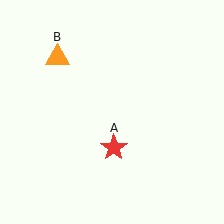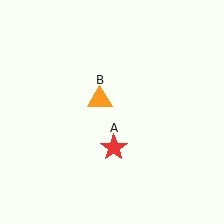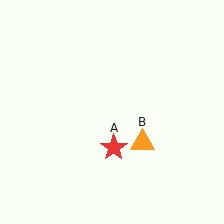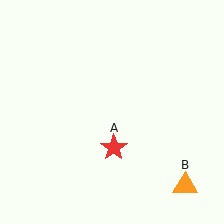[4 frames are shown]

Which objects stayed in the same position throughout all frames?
Red star (object A) remained stationary.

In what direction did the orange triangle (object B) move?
The orange triangle (object B) moved down and to the right.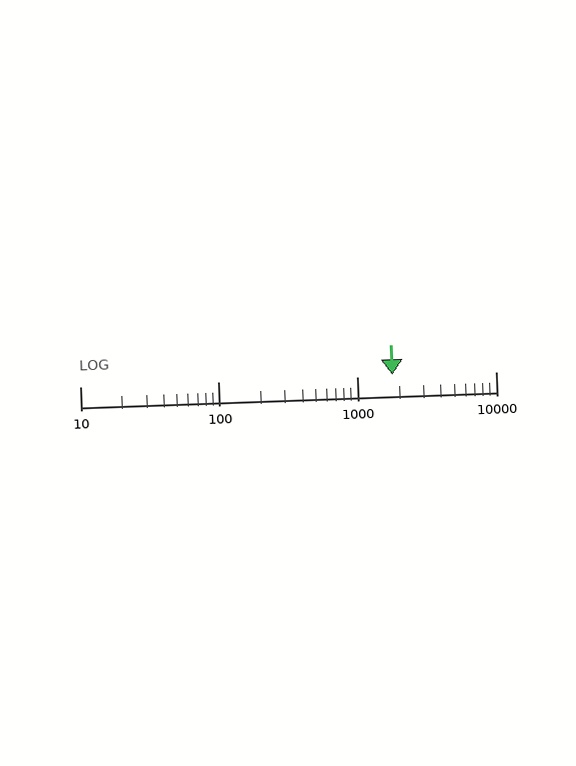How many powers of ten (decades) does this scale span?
The scale spans 3 decades, from 10 to 10000.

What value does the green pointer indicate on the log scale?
The pointer indicates approximately 1800.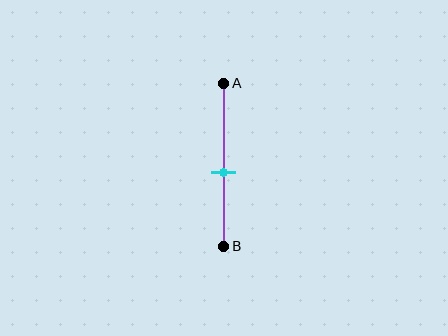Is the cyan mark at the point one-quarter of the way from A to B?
No, the mark is at about 55% from A, not at the 25% one-quarter point.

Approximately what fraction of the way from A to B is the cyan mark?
The cyan mark is approximately 55% of the way from A to B.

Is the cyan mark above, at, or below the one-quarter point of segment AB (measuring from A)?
The cyan mark is below the one-quarter point of segment AB.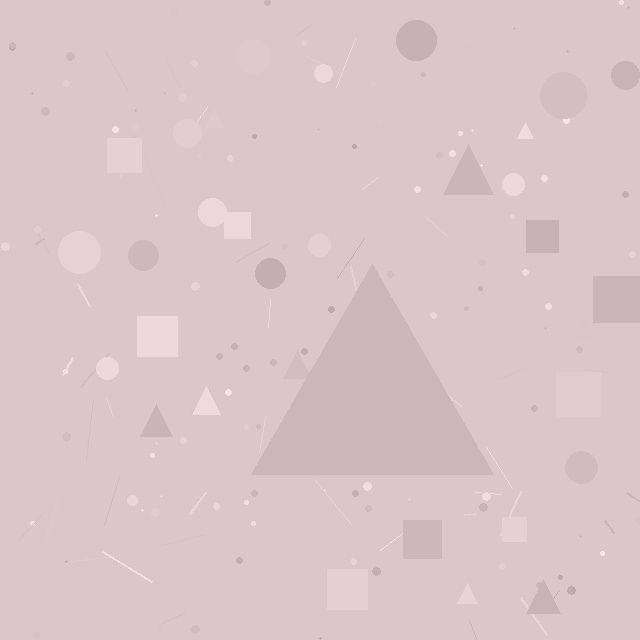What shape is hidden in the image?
A triangle is hidden in the image.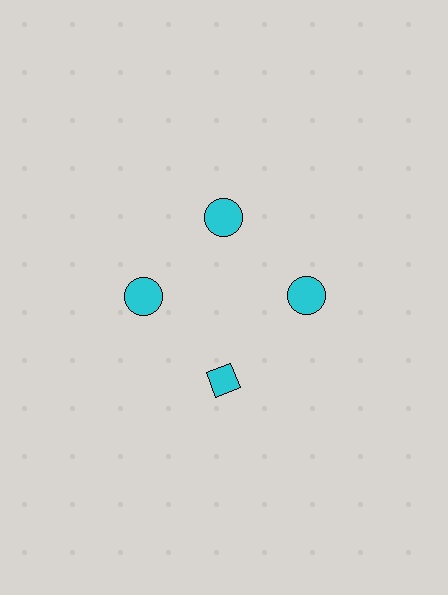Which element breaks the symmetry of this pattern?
The cyan diamond at roughly the 6 o'clock position breaks the symmetry. All other shapes are cyan circles.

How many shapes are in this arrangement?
There are 4 shapes arranged in a ring pattern.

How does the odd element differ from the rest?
It has a different shape: diamond instead of circle.